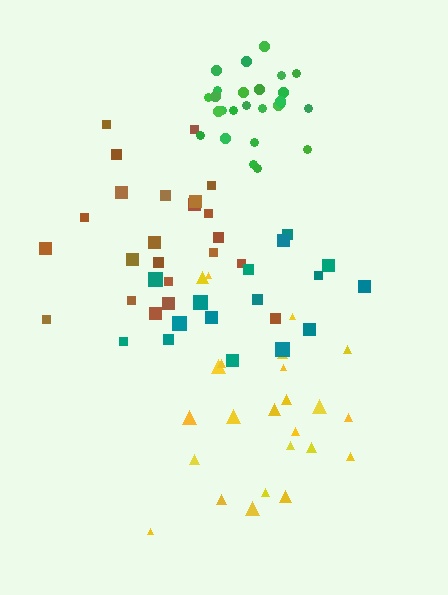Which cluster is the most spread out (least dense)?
Yellow.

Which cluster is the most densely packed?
Green.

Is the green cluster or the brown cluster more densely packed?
Green.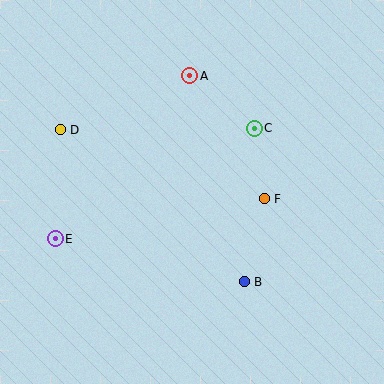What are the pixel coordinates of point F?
Point F is at (264, 199).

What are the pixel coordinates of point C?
Point C is at (254, 128).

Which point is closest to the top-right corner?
Point C is closest to the top-right corner.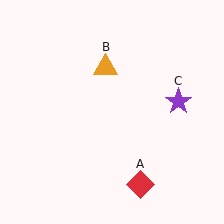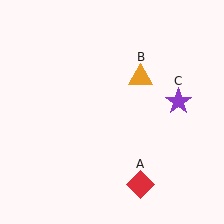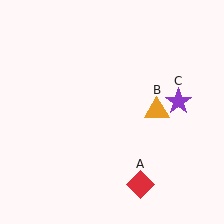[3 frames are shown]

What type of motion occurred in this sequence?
The orange triangle (object B) rotated clockwise around the center of the scene.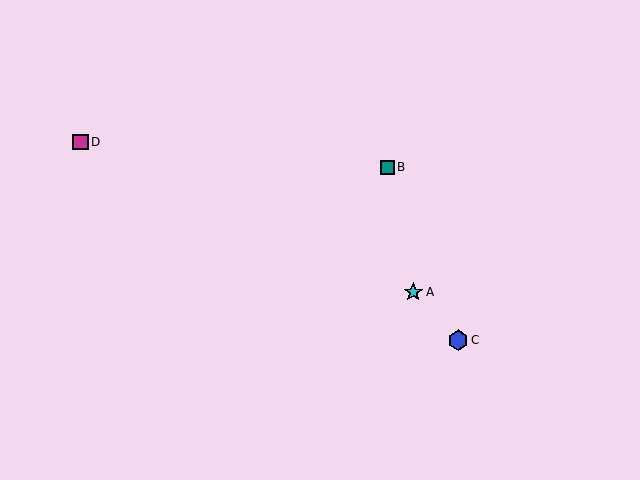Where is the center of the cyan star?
The center of the cyan star is at (413, 292).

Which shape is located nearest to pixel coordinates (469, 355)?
The blue hexagon (labeled C) at (458, 340) is nearest to that location.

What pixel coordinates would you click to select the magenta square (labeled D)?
Click at (80, 142) to select the magenta square D.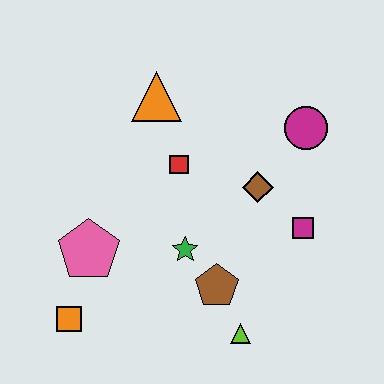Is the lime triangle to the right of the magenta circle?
No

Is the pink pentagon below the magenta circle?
Yes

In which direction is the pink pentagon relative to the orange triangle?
The pink pentagon is below the orange triangle.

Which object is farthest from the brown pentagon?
The orange triangle is farthest from the brown pentagon.